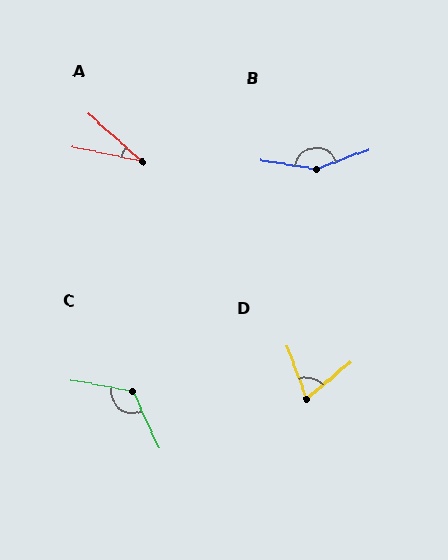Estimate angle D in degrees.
Approximately 71 degrees.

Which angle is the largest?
B, at approximately 151 degrees.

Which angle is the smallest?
A, at approximately 30 degrees.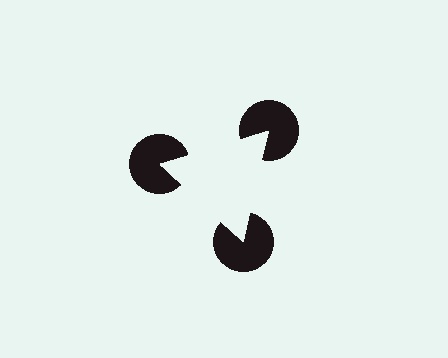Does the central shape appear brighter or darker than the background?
It typically appears slightly brighter than the background, even though no actual brightness change is drawn.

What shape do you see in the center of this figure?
An illusory triangle — its edges are inferred from the aligned wedge cuts in the pac-man discs, not physically drawn.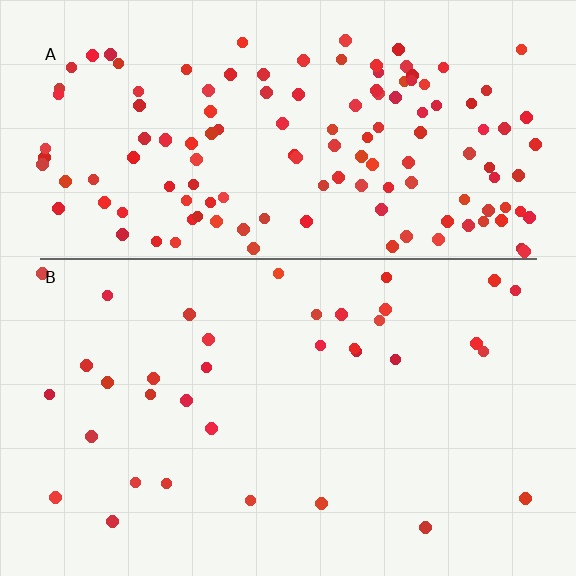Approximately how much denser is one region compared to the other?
Approximately 3.9× — region A over region B.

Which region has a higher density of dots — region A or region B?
A (the top).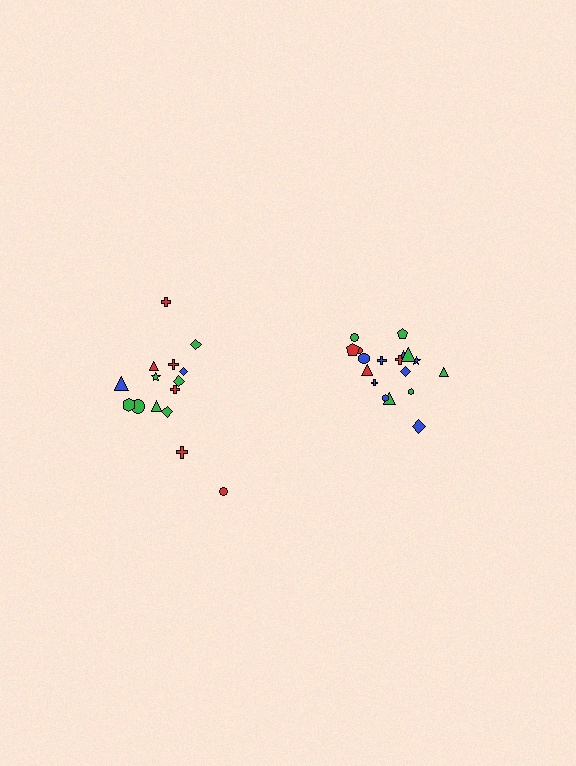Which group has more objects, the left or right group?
The right group.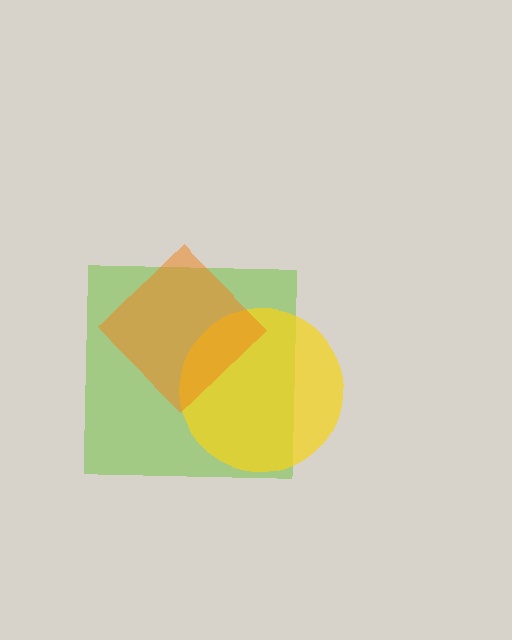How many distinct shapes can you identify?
There are 3 distinct shapes: a lime square, a yellow circle, an orange diamond.